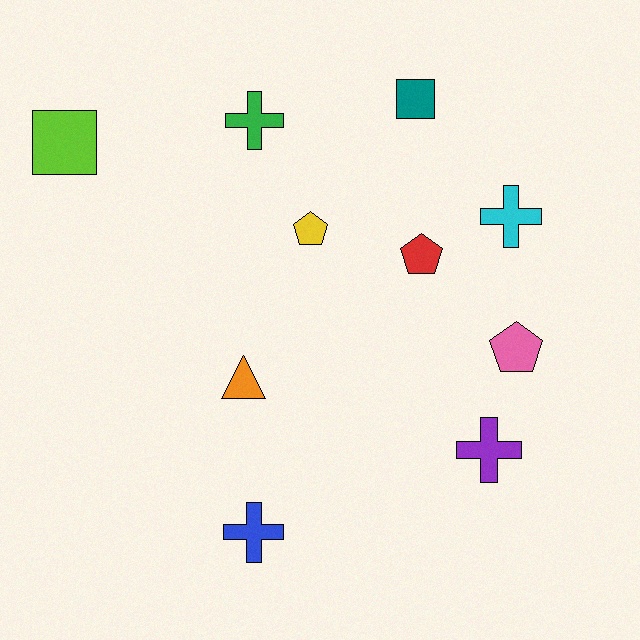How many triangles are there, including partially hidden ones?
There is 1 triangle.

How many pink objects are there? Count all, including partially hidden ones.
There is 1 pink object.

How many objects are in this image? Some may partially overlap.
There are 10 objects.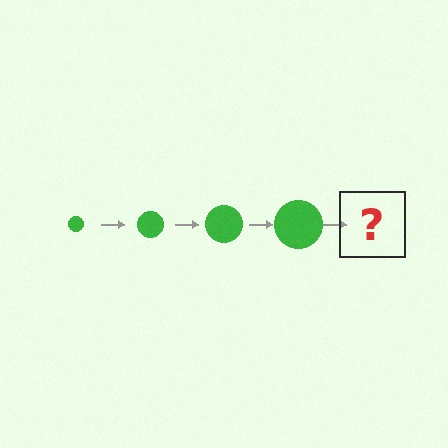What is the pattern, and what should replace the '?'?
The pattern is that the circle gets progressively larger each step. The '?' should be a green circle, larger than the previous one.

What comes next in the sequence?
The next element should be a green circle, larger than the previous one.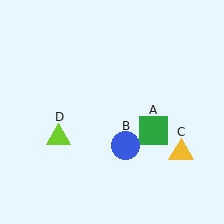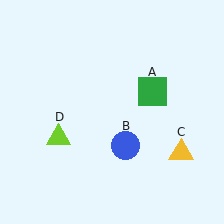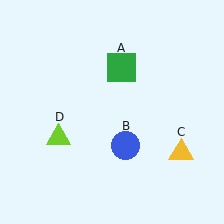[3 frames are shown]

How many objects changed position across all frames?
1 object changed position: green square (object A).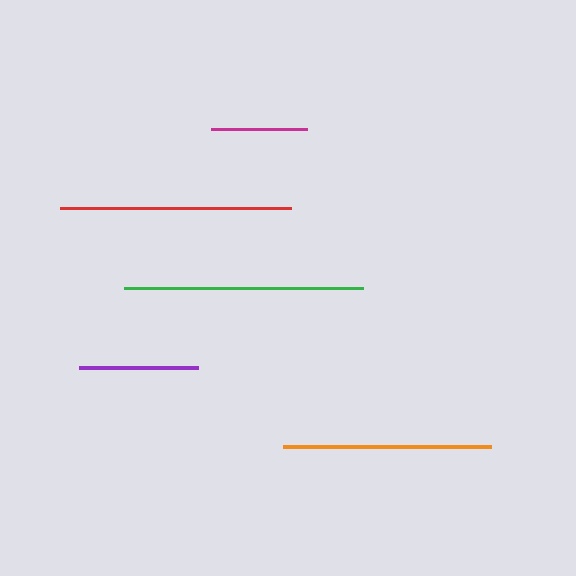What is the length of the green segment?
The green segment is approximately 239 pixels long.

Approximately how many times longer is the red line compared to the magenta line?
The red line is approximately 2.4 times the length of the magenta line.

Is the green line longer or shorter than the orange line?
The green line is longer than the orange line.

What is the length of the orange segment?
The orange segment is approximately 208 pixels long.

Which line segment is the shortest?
The magenta line is the shortest at approximately 96 pixels.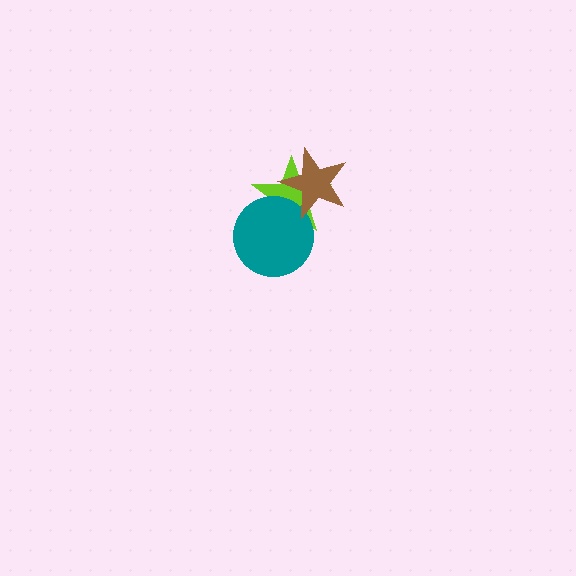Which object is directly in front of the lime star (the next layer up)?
The teal circle is directly in front of the lime star.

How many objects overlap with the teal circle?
2 objects overlap with the teal circle.